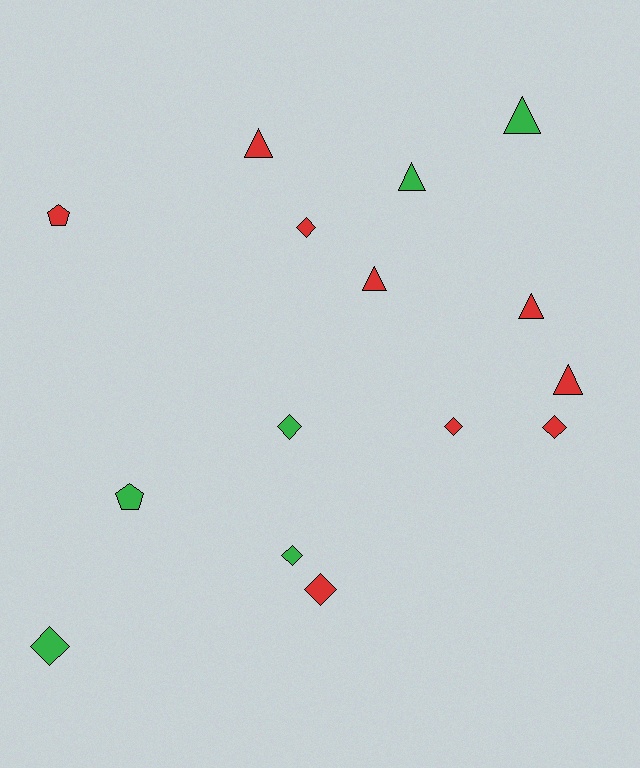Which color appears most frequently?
Red, with 9 objects.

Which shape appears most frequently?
Diamond, with 7 objects.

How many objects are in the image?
There are 15 objects.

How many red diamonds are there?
There are 4 red diamonds.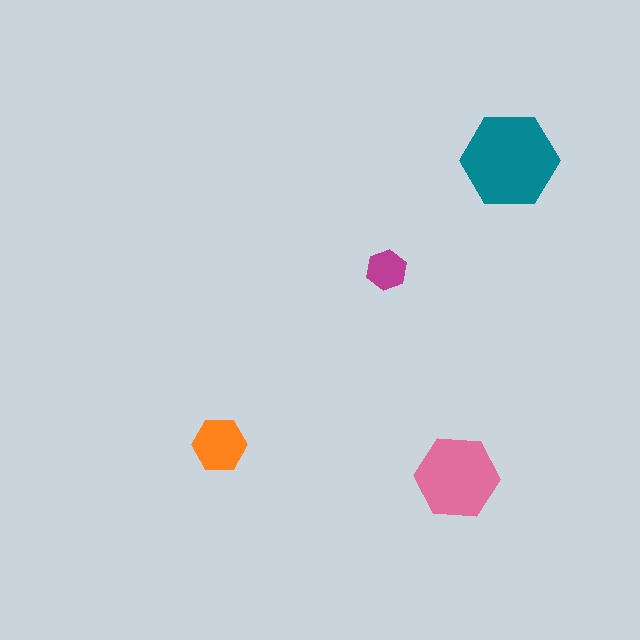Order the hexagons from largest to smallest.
the teal one, the pink one, the orange one, the magenta one.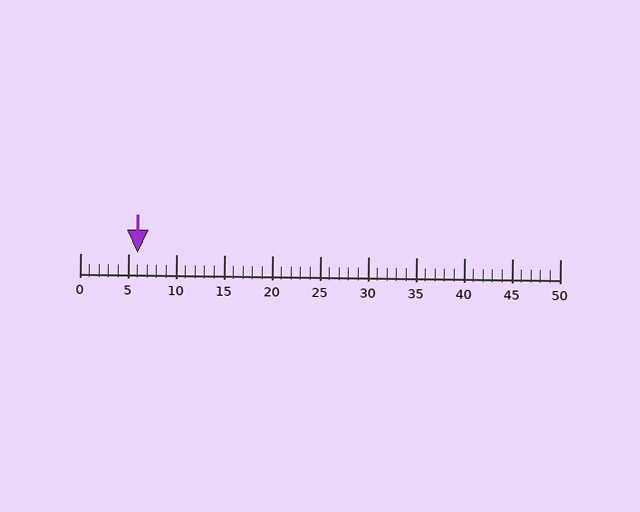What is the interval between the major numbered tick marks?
The major tick marks are spaced 5 units apart.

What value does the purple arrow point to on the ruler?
The purple arrow points to approximately 6.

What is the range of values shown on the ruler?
The ruler shows values from 0 to 50.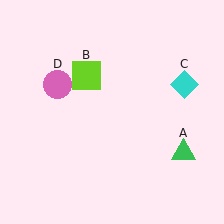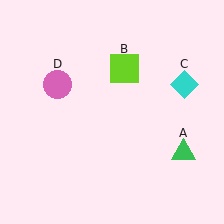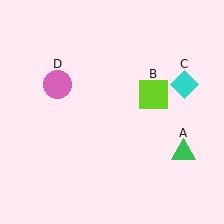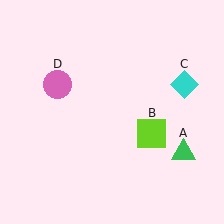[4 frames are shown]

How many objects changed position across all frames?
1 object changed position: lime square (object B).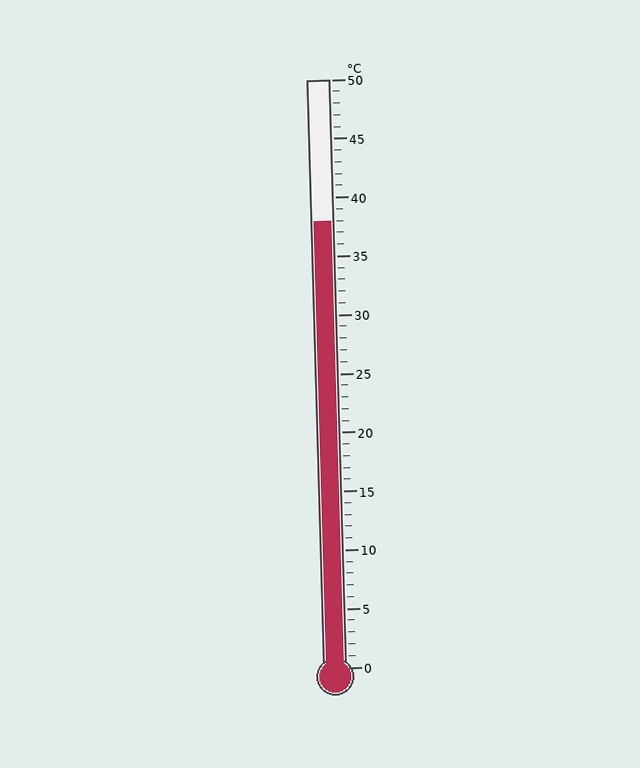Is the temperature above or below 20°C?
The temperature is above 20°C.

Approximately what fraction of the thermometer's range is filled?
The thermometer is filled to approximately 75% of its range.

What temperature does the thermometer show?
The thermometer shows approximately 38°C.